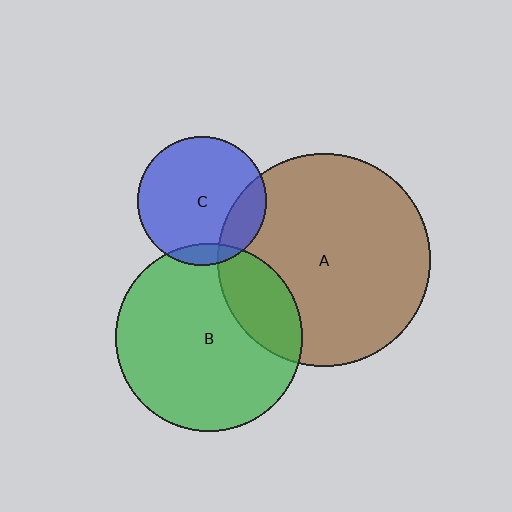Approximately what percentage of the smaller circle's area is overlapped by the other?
Approximately 10%.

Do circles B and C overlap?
Yes.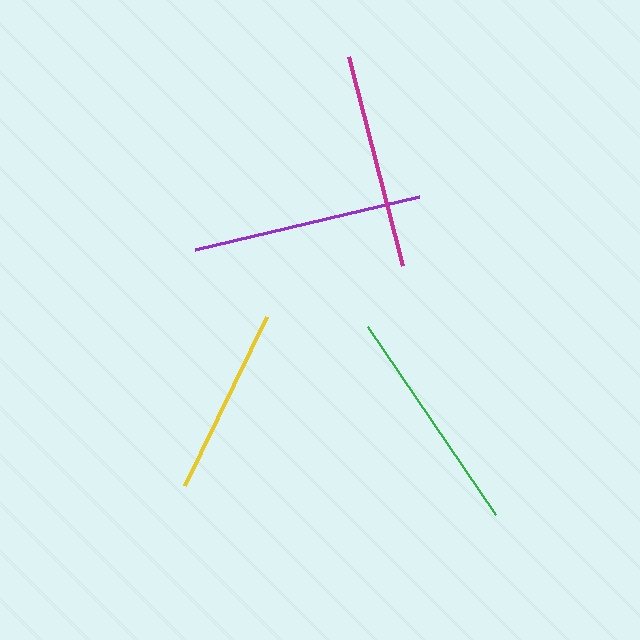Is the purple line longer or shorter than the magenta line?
The purple line is longer than the magenta line.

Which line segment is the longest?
The purple line is the longest at approximately 231 pixels.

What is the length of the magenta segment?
The magenta segment is approximately 215 pixels long.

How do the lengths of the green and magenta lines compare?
The green and magenta lines are approximately the same length.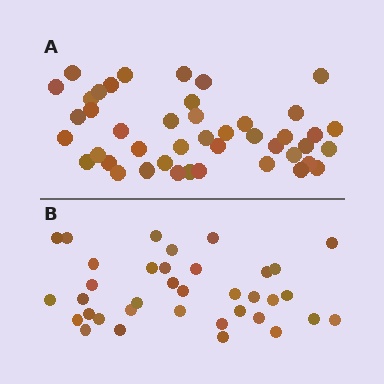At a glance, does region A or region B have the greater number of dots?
Region A (the top region) has more dots.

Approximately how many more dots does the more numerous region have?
Region A has roughly 8 or so more dots than region B.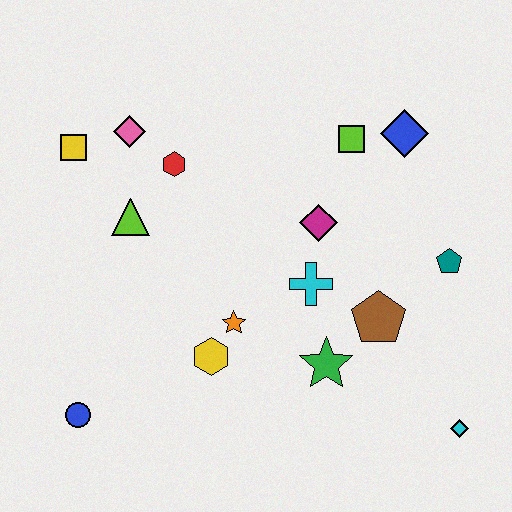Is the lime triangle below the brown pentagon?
No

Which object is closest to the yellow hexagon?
The orange star is closest to the yellow hexagon.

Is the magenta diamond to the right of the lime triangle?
Yes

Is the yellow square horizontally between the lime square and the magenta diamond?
No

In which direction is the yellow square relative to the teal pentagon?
The yellow square is to the left of the teal pentagon.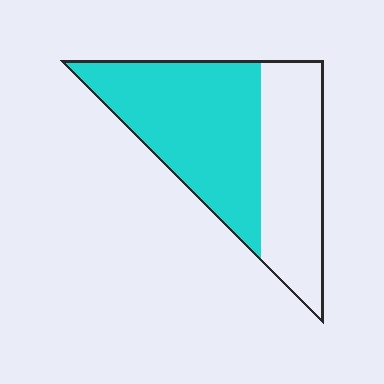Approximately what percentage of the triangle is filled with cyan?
Approximately 60%.